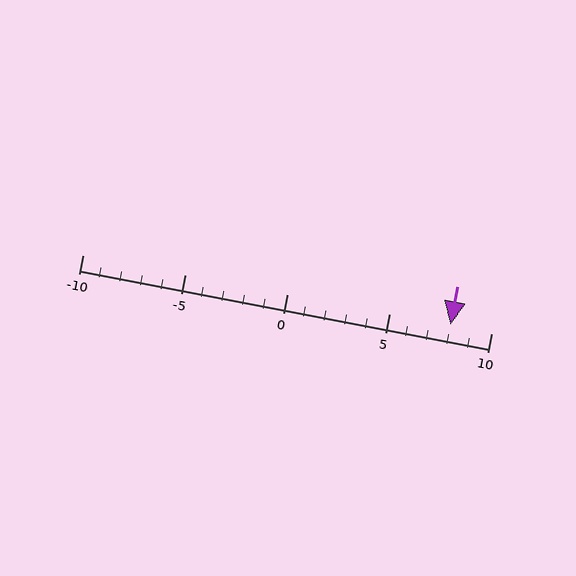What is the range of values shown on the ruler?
The ruler shows values from -10 to 10.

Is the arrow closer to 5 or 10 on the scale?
The arrow is closer to 10.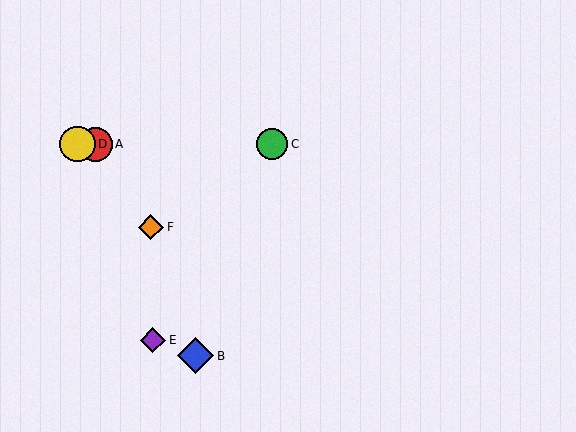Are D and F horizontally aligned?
No, D is at y≈144 and F is at y≈227.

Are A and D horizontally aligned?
Yes, both are at y≈144.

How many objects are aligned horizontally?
3 objects (A, C, D) are aligned horizontally.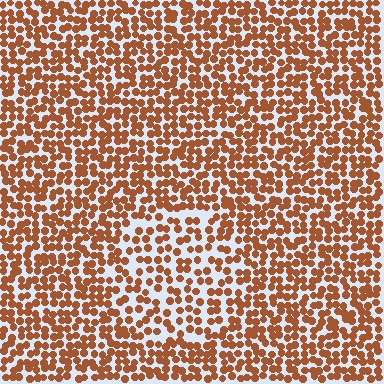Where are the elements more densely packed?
The elements are more densely packed outside the circle boundary.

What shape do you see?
I see a circle.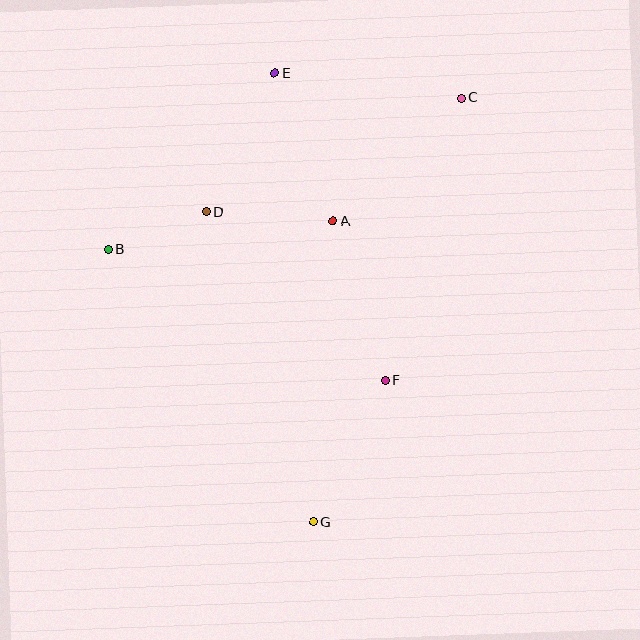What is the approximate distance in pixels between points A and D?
The distance between A and D is approximately 127 pixels.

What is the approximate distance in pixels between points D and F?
The distance between D and F is approximately 246 pixels.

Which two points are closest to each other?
Points B and D are closest to each other.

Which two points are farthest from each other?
Points E and G are farthest from each other.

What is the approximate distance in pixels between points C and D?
The distance between C and D is approximately 279 pixels.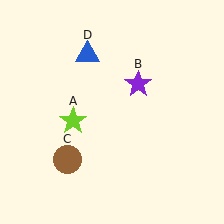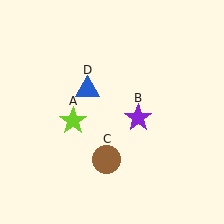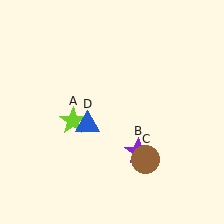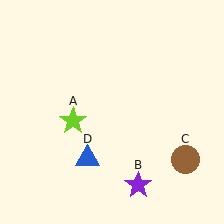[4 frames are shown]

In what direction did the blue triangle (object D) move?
The blue triangle (object D) moved down.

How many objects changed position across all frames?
3 objects changed position: purple star (object B), brown circle (object C), blue triangle (object D).